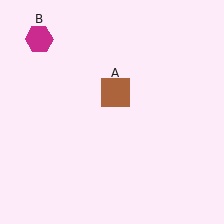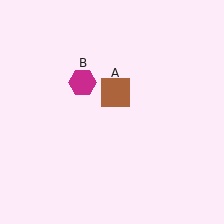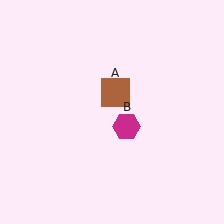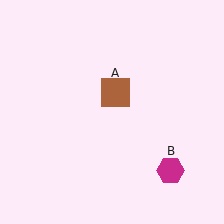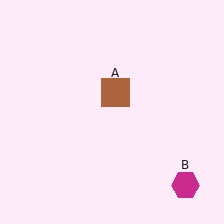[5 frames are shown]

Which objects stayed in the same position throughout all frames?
Brown square (object A) remained stationary.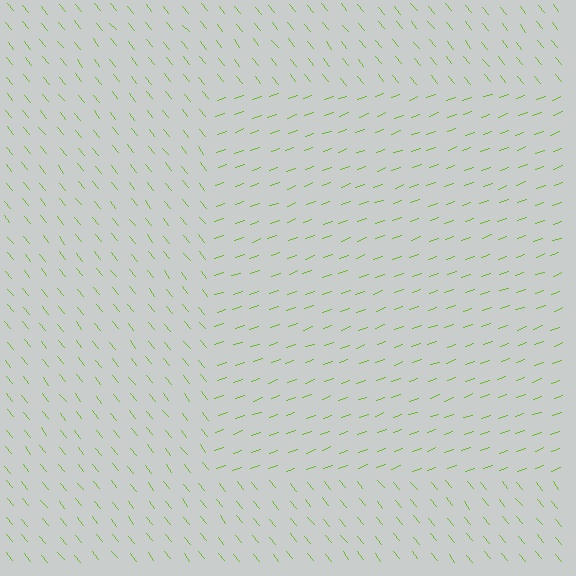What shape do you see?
I see a rectangle.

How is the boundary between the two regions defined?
The boundary is defined purely by a change in line orientation (approximately 70 degrees difference). All lines are the same color and thickness.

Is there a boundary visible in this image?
Yes, there is a texture boundary formed by a change in line orientation.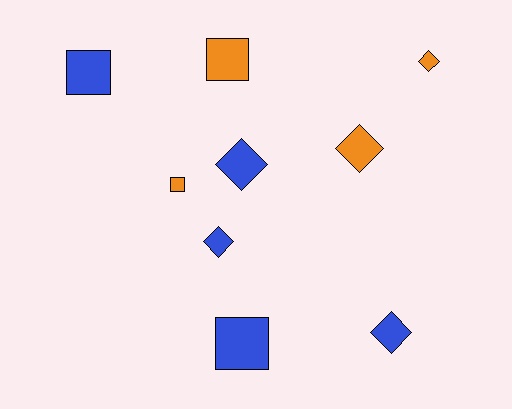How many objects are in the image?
There are 9 objects.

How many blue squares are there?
There are 2 blue squares.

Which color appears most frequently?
Blue, with 5 objects.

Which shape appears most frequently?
Diamond, with 5 objects.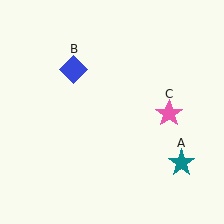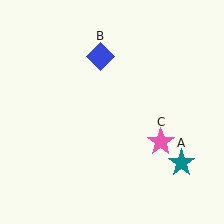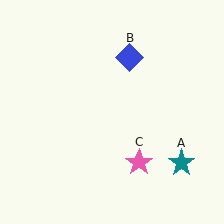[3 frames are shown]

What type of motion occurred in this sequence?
The blue diamond (object B), pink star (object C) rotated clockwise around the center of the scene.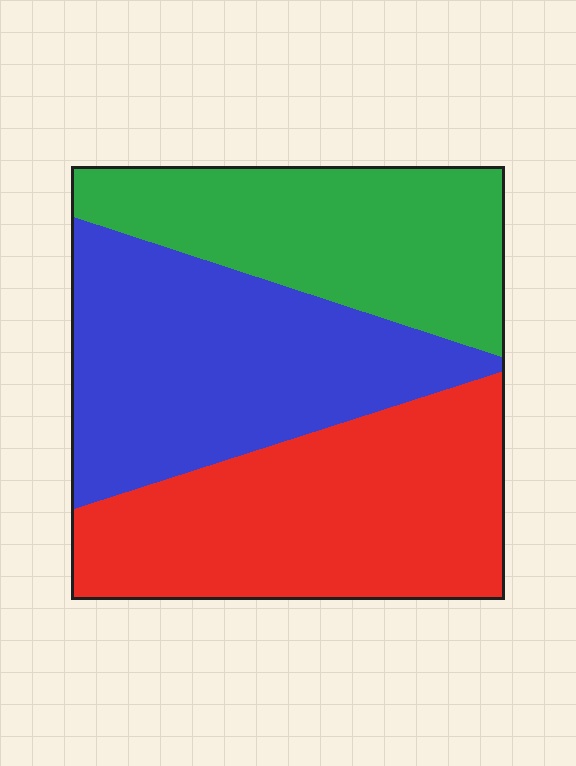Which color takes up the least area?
Green, at roughly 30%.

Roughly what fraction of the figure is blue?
Blue takes up about one third (1/3) of the figure.